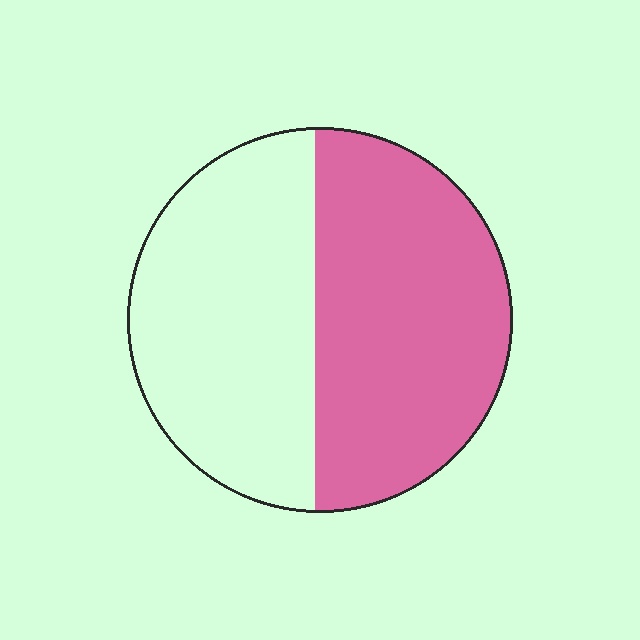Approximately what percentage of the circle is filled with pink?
Approximately 50%.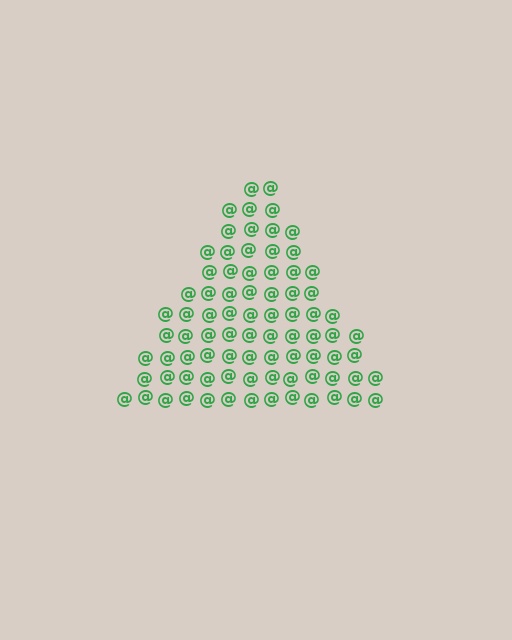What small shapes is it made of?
It is made of small at signs.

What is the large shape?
The large shape is a triangle.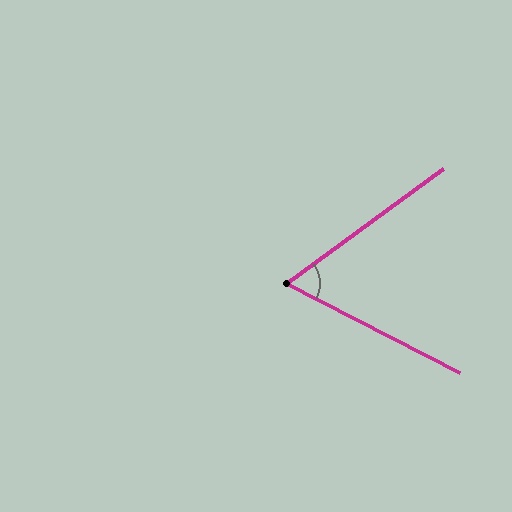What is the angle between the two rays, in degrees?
Approximately 63 degrees.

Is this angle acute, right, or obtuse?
It is acute.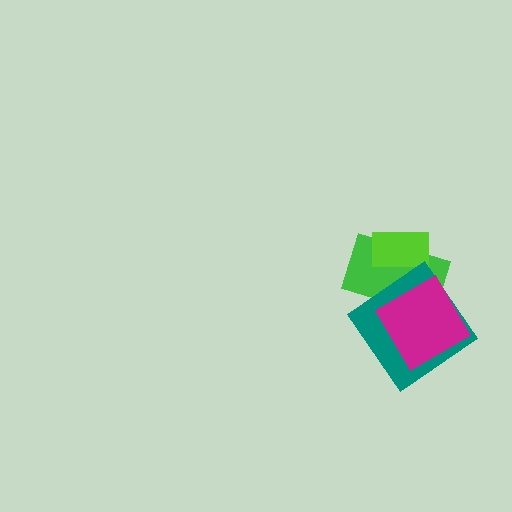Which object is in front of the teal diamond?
The magenta diamond is in front of the teal diamond.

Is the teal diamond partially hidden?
Yes, it is partially covered by another shape.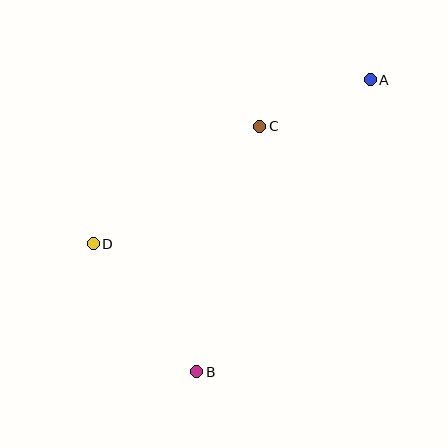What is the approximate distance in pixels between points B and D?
The distance between B and D is approximately 165 pixels.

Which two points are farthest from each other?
Points A and B are farthest from each other.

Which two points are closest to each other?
Points A and C are closest to each other.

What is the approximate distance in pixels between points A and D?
The distance between A and D is approximately 322 pixels.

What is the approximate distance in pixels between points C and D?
The distance between C and D is approximately 204 pixels.